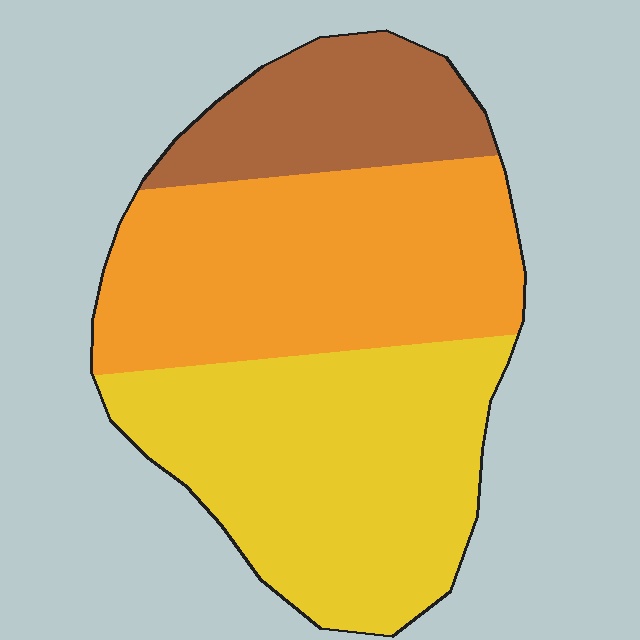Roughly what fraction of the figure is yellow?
Yellow takes up about two fifths (2/5) of the figure.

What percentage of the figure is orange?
Orange covers roughly 40% of the figure.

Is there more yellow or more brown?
Yellow.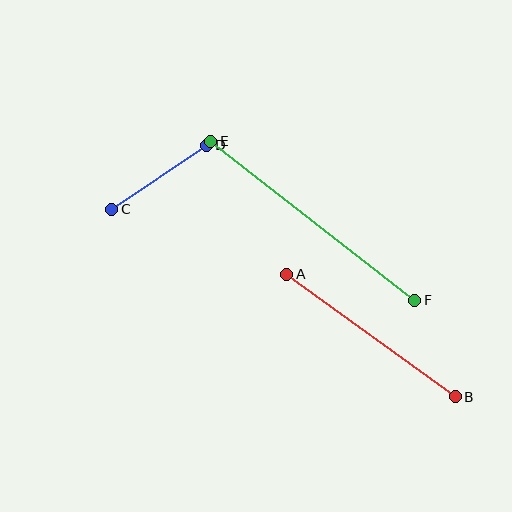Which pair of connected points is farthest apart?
Points E and F are farthest apart.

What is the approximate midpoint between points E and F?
The midpoint is at approximately (313, 221) pixels.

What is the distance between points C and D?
The distance is approximately 114 pixels.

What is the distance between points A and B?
The distance is approximately 208 pixels.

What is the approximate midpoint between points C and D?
The midpoint is at approximately (159, 177) pixels.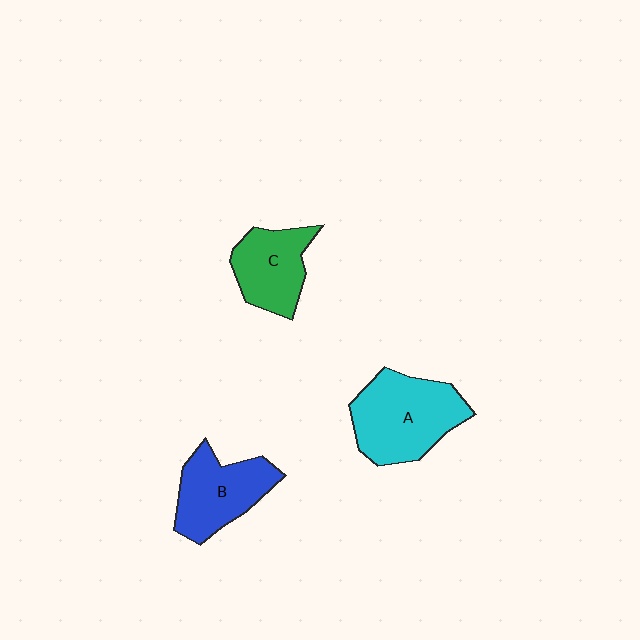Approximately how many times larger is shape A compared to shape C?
Approximately 1.5 times.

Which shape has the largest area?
Shape A (cyan).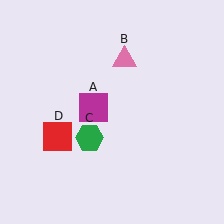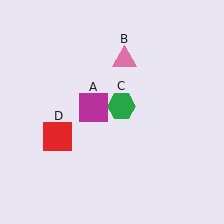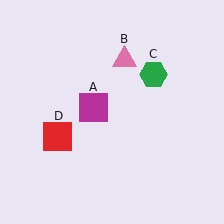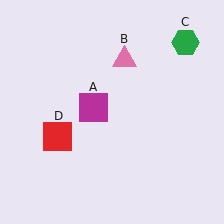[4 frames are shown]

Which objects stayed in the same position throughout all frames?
Magenta square (object A) and pink triangle (object B) and red square (object D) remained stationary.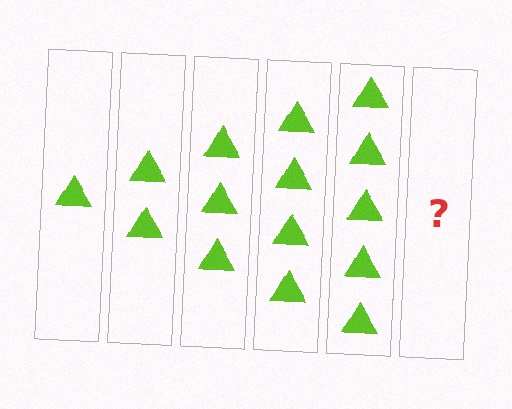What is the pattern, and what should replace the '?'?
The pattern is that each step adds one more triangle. The '?' should be 6 triangles.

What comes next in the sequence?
The next element should be 6 triangles.